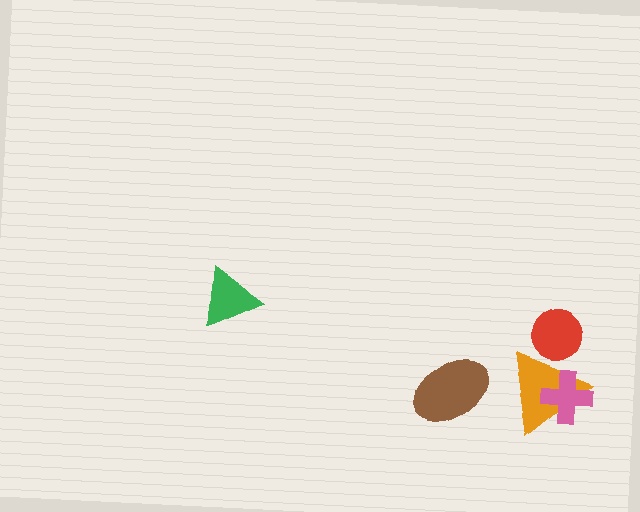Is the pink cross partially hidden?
No, no other shape covers it.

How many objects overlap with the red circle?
1 object overlaps with the red circle.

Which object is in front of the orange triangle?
The pink cross is in front of the orange triangle.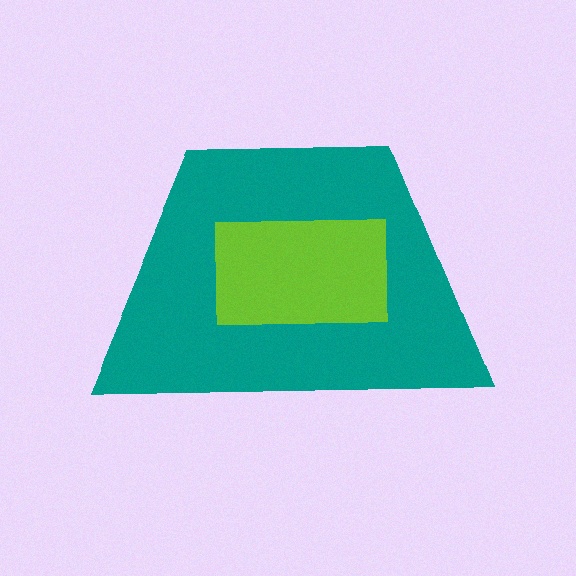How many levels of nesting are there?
2.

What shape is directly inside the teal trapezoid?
The lime rectangle.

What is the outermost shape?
The teal trapezoid.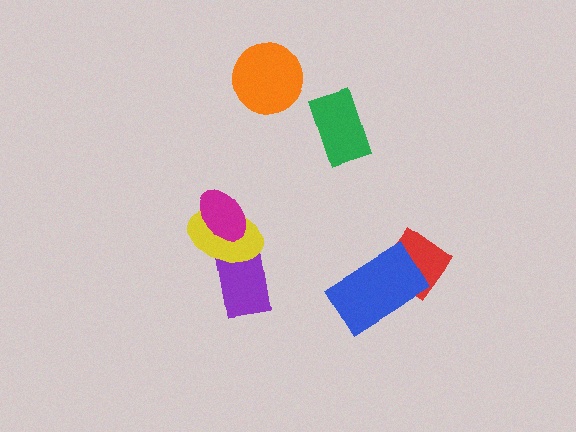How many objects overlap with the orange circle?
0 objects overlap with the orange circle.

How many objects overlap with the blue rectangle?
1 object overlaps with the blue rectangle.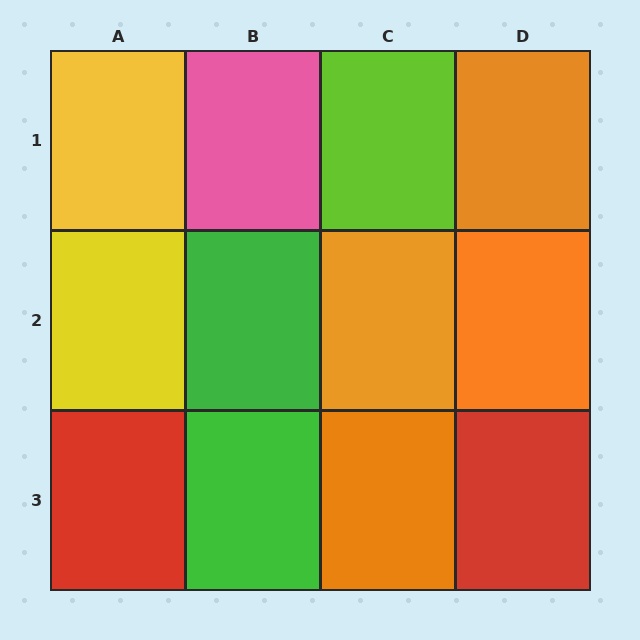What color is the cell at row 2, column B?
Green.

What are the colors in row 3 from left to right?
Red, green, orange, red.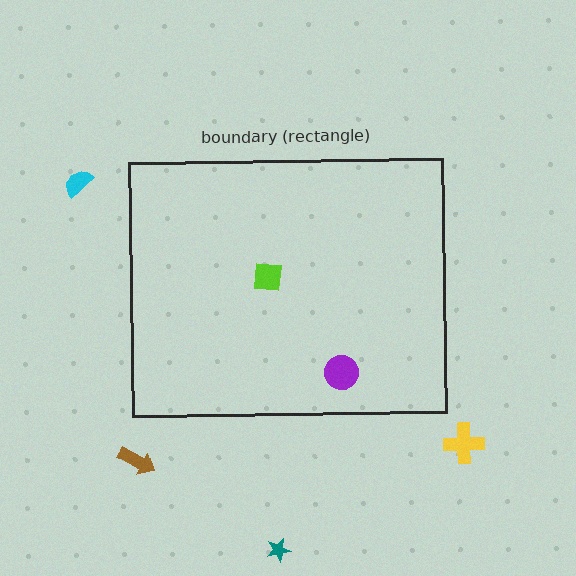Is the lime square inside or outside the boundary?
Inside.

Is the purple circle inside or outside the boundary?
Inside.